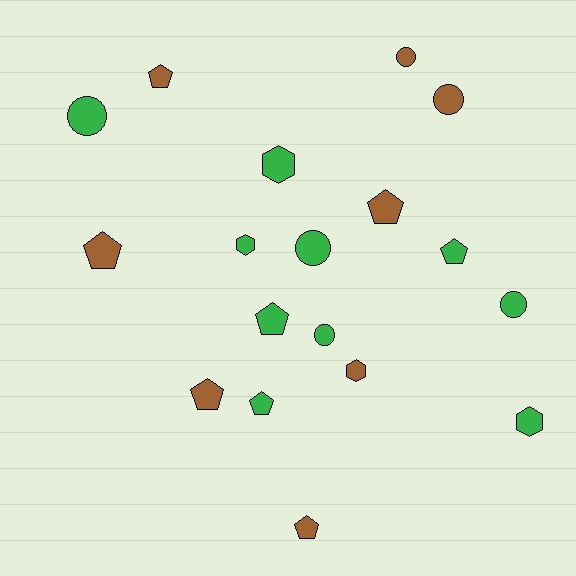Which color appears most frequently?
Green, with 10 objects.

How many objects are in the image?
There are 18 objects.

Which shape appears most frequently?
Pentagon, with 8 objects.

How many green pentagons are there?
There are 3 green pentagons.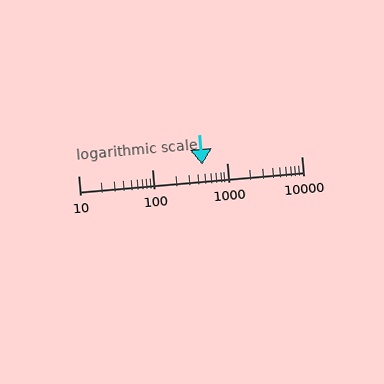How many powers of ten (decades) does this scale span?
The scale spans 3 decades, from 10 to 10000.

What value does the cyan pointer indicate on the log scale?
The pointer indicates approximately 460.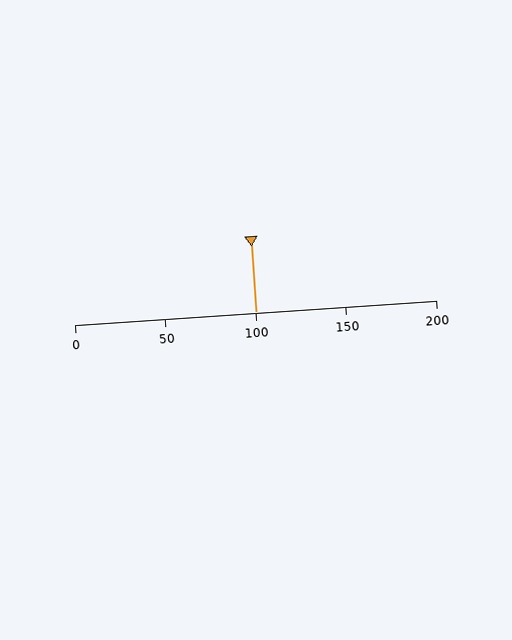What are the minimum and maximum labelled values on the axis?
The axis runs from 0 to 200.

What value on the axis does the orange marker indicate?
The marker indicates approximately 100.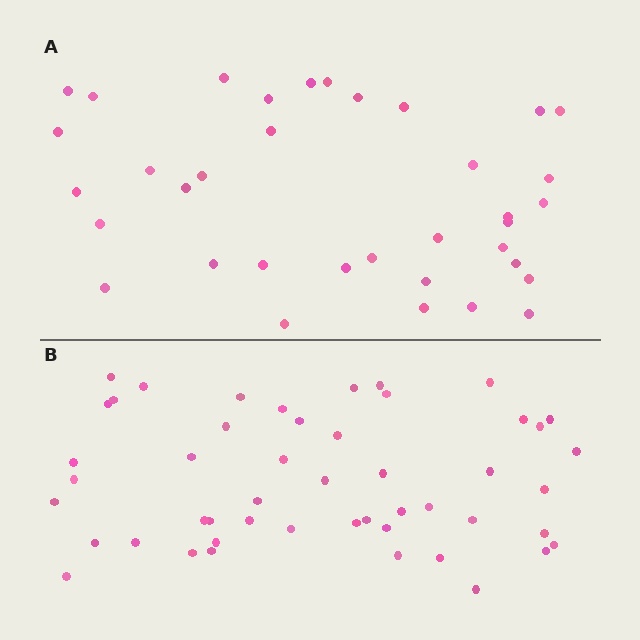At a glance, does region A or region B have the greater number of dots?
Region B (the bottom region) has more dots.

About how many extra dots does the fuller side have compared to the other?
Region B has approximately 15 more dots than region A.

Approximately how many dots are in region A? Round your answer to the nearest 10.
About 40 dots. (The exact count is 36, which rounds to 40.)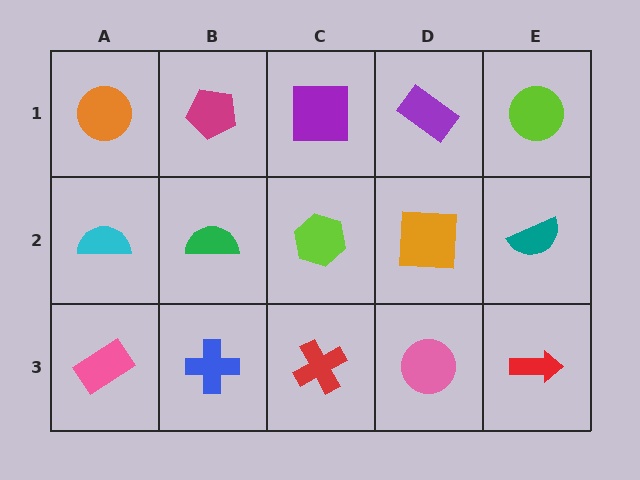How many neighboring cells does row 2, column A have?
3.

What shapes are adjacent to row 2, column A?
An orange circle (row 1, column A), a pink rectangle (row 3, column A), a green semicircle (row 2, column B).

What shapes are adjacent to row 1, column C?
A lime hexagon (row 2, column C), a magenta pentagon (row 1, column B), a purple rectangle (row 1, column D).